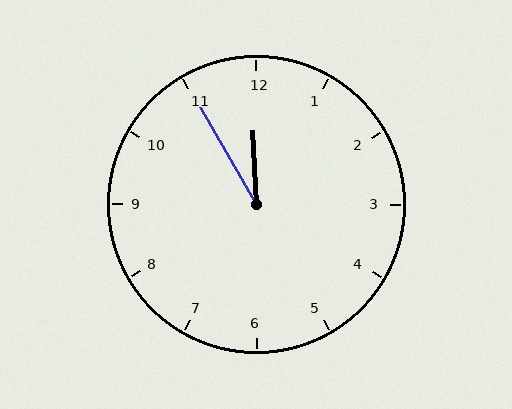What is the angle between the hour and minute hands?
Approximately 28 degrees.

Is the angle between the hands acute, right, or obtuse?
It is acute.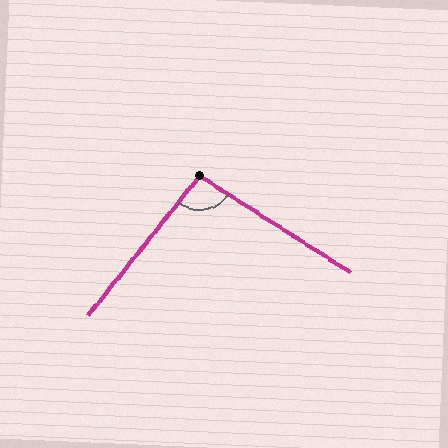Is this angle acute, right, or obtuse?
It is obtuse.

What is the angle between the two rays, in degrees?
Approximately 96 degrees.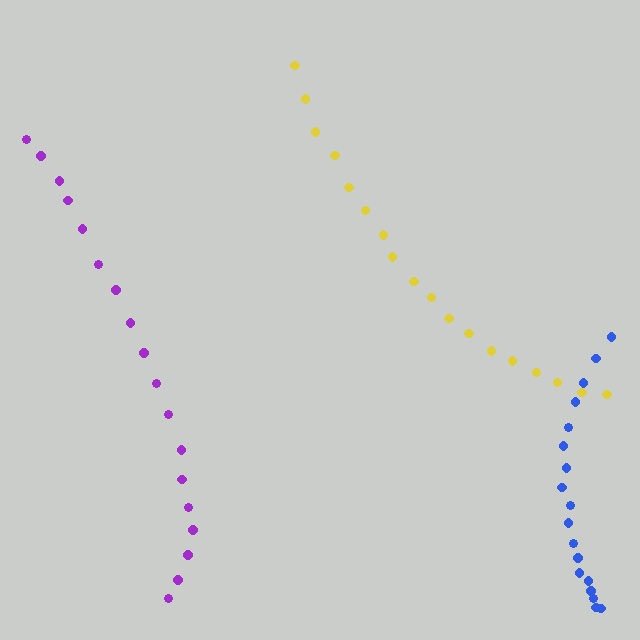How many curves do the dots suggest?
There are 3 distinct paths.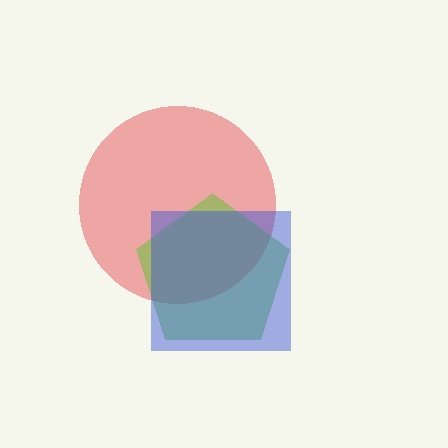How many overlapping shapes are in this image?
There are 3 overlapping shapes in the image.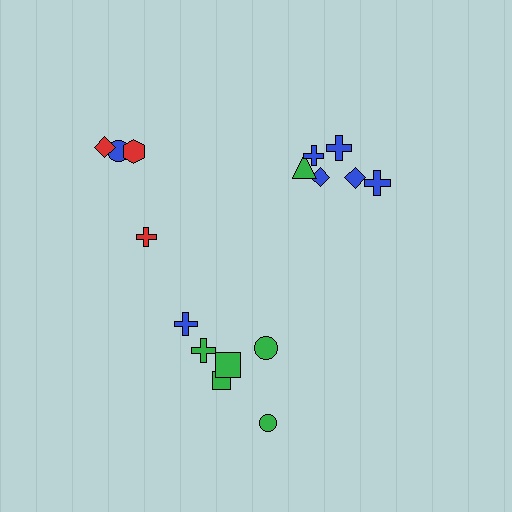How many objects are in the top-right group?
There are 6 objects.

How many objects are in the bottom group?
There are 6 objects.